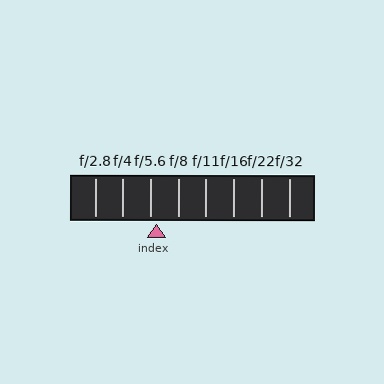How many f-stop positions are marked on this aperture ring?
There are 8 f-stop positions marked.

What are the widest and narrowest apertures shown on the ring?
The widest aperture shown is f/2.8 and the narrowest is f/32.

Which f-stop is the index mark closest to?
The index mark is closest to f/5.6.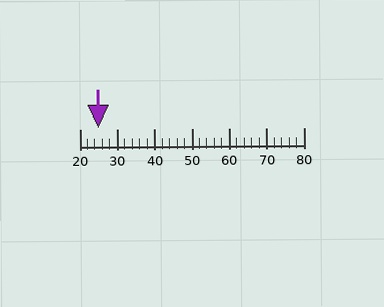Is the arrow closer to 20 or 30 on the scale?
The arrow is closer to 20.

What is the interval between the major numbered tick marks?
The major tick marks are spaced 10 units apart.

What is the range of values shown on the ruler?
The ruler shows values from 20 to 80.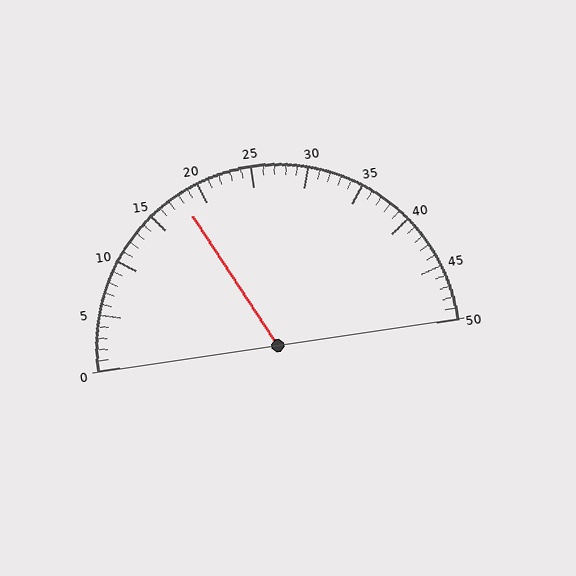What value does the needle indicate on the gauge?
The needle indicates approximately 18.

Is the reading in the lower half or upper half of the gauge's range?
The reading is in the lower half of the range (0 to 50).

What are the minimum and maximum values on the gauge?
The gauge ranges from 0 to 50.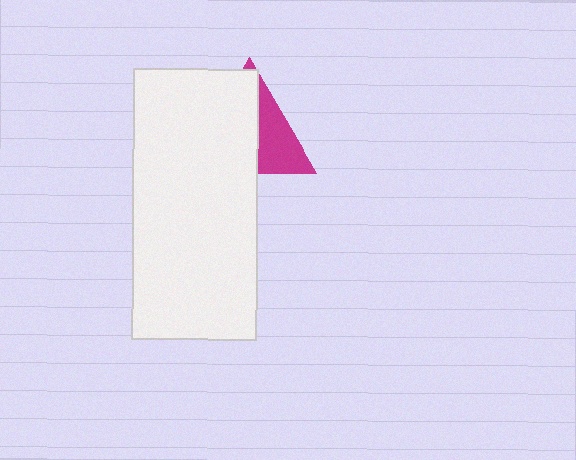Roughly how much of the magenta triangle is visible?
A small part of it is visible (roughly 39%).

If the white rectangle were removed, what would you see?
You would see the complete magenta triangle.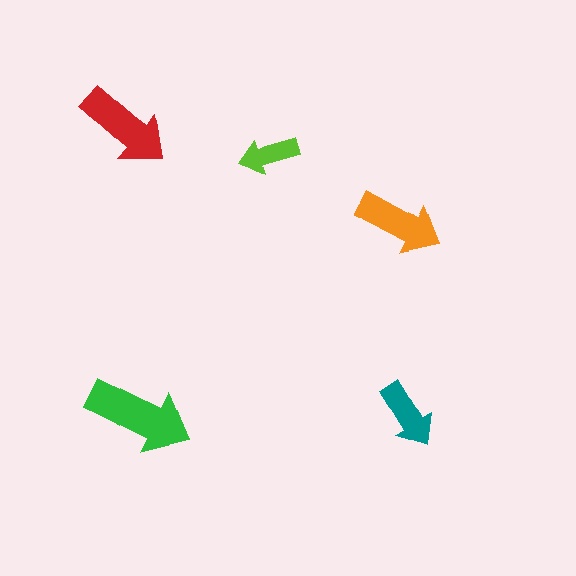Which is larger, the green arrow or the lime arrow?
The green one.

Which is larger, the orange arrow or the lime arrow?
The orange one.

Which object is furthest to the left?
The red arrow is leftmost.